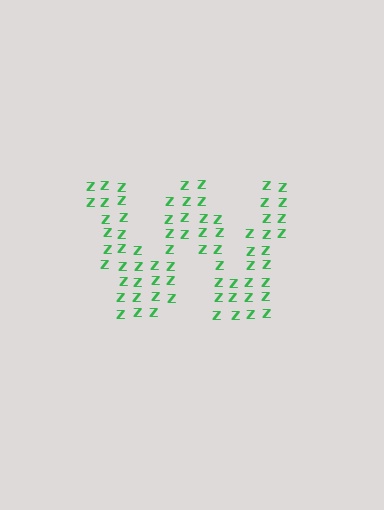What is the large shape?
The large shape is the letter W.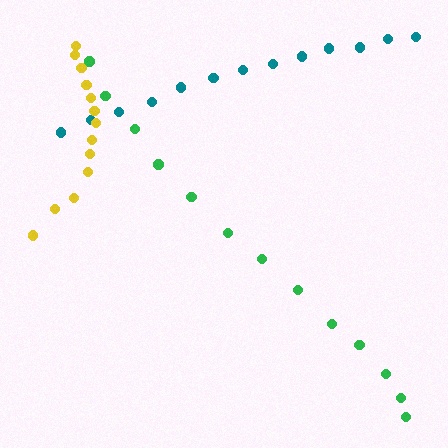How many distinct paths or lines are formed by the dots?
There are 3 distinct paths.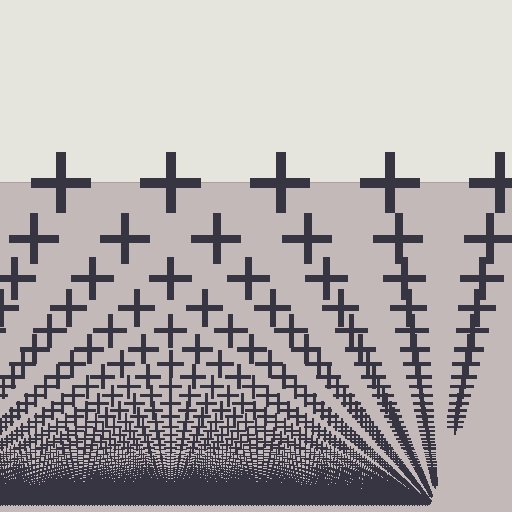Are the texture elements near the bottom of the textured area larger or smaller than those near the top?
Smaller. The gradient is inverted — elements near the bottom are smaller and denser.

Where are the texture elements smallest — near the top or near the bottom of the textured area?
Near the bottom.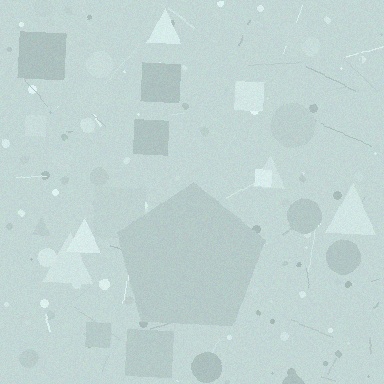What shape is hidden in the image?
A pentagon is hidden in the image.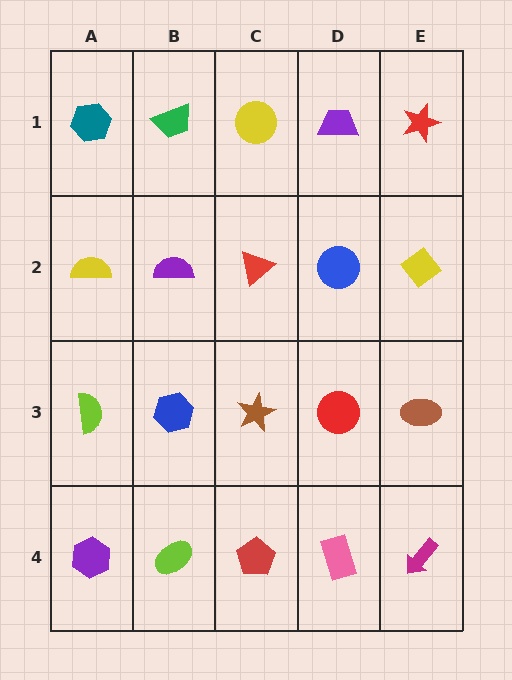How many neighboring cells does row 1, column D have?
3.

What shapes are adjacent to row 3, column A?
A yellow semicircle (row 2, column A), a purple hexagon (row 4, column A), a blue hexagon (row 3, column B).